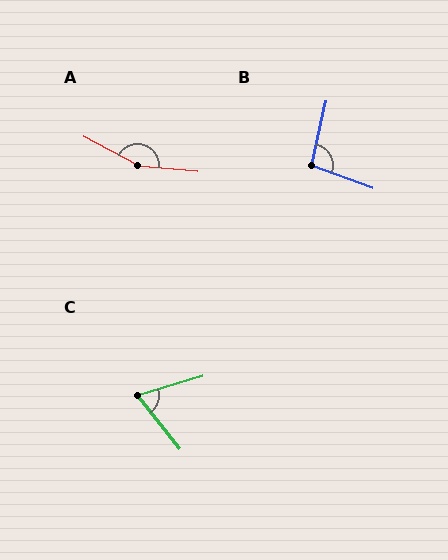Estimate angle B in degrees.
Approximately 98 degrees.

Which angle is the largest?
A, at approximately 157 degrees.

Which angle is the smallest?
C, at approximately 68 degrees.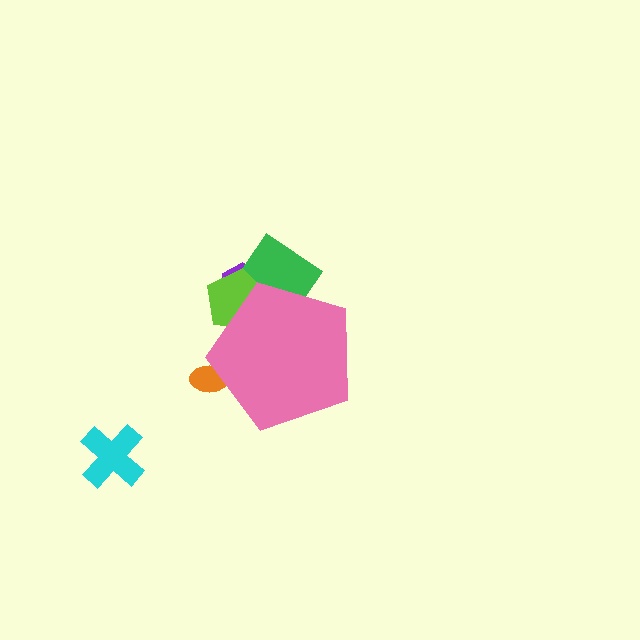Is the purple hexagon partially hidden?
Yes, the purple hexagon is partially hidden behind the pink pentagon.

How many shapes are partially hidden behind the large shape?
5 shapes are partially hidden.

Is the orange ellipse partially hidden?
Yes, the orange ellipse is partially hidden behind the pink pentagon.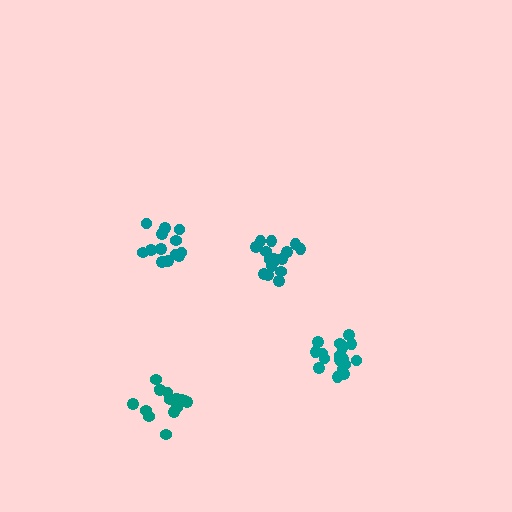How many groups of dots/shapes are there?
There are 4 groups.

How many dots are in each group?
Group 1: 13 dots, Group 2: 18 dots, Group 3: 16 dots, Group 4: 16 dots (63 total).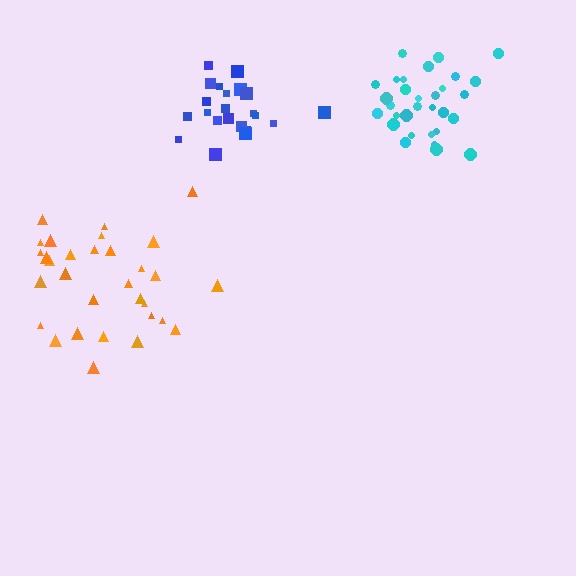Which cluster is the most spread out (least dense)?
Orange.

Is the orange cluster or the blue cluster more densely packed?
Blue.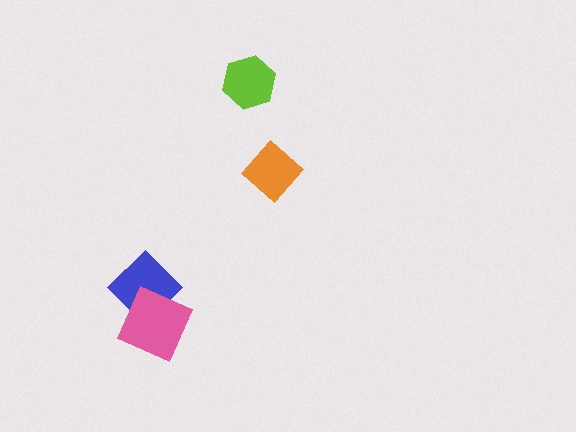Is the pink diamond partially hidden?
No, no other shape covers it.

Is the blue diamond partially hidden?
Yes, it is partially covered by another shape.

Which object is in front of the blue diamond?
The pink diamond is in front of the blue diamond.